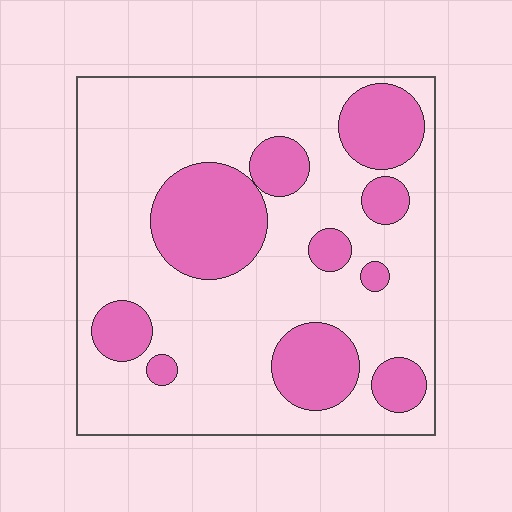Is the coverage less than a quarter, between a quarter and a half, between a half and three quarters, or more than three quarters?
Between a quarter and a half.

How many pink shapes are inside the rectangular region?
10.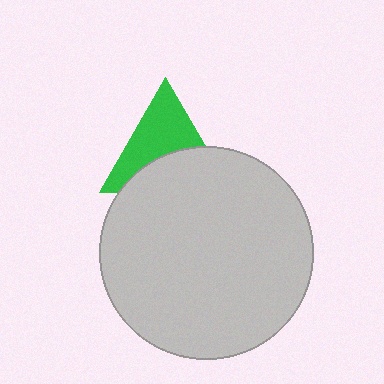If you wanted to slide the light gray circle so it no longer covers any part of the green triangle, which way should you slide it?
Slide it down — that is the most direct way to separate the two shapes.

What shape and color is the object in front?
The object in front is a light gray circle.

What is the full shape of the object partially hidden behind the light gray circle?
The partially hidden object is a green triangle.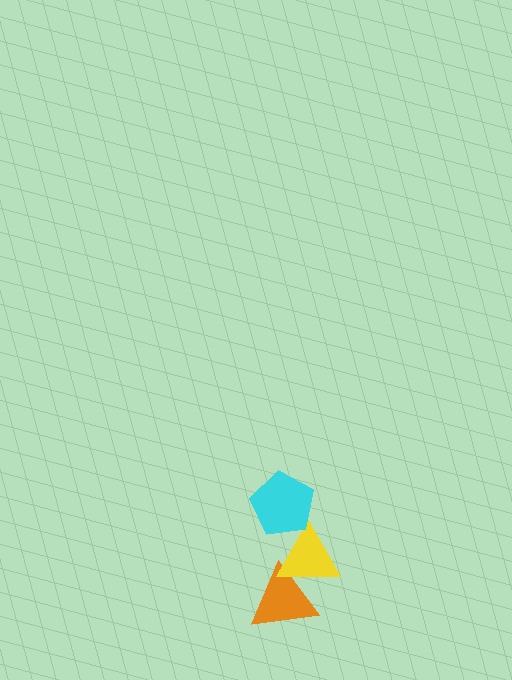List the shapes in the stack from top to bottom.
From top to bottom: the cyan pentagon, the yellow triangle, the orange triangle.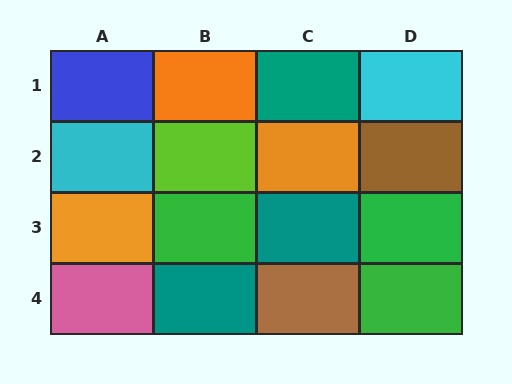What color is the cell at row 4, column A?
Pink.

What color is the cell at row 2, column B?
Lime.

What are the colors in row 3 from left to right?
Orange, green, teal, green.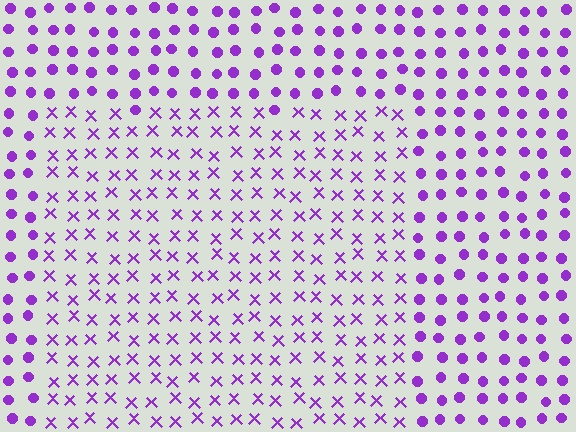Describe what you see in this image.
The image is filled with small purple elements arranged in a uniform grid. A rectangle-shaped region contains X marks, while the surrounding area contains circles. The boundary is defined purely by the change in element shape.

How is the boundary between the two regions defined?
The boundary is defined by a change in element shape: X marks inside vs. circles outside. All elements share the same color and spacing.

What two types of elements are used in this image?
The image uses X marks inside the rectangle region and circles outside it.